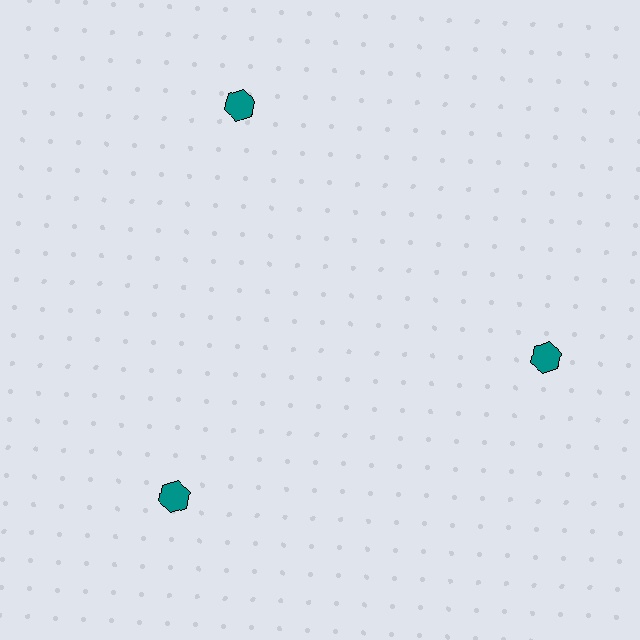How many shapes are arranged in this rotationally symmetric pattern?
There are 3 shapes, arranged in 3 groups of 1.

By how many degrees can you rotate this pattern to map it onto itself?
The pattern maps onto itself every 120 degrees of rotation.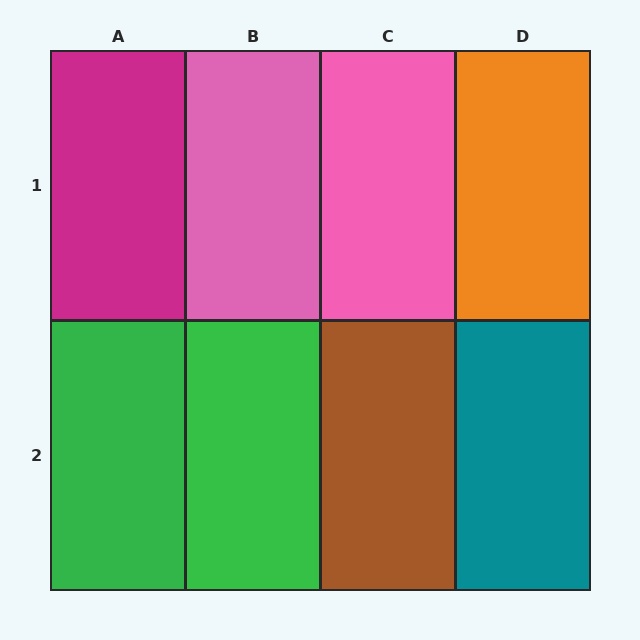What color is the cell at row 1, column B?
Pink.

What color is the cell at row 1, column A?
Magenta.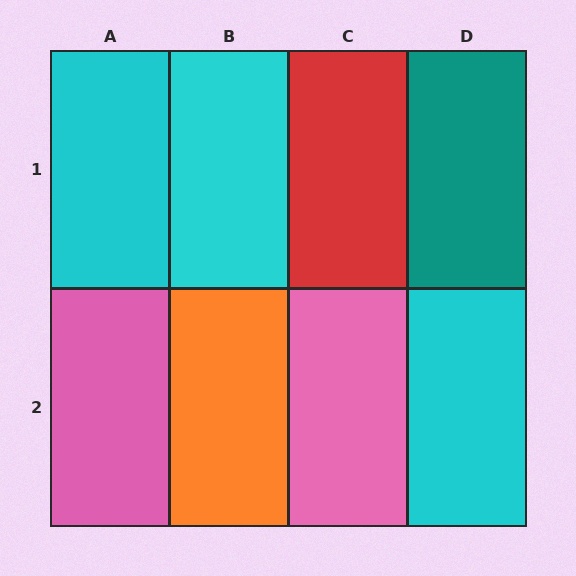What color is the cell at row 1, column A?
Cyan.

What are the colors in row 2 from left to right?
Pink, orange, pink, cyan.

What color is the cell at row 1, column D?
Teal.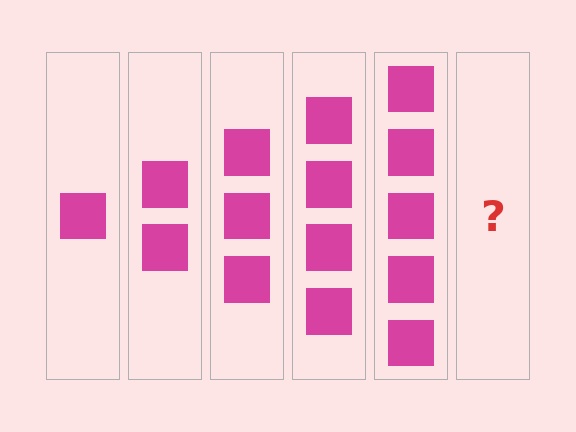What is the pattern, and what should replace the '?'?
The pattern is that each step adds one more square. The '?' should be 6 squares.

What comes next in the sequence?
The next element should be 6 squares.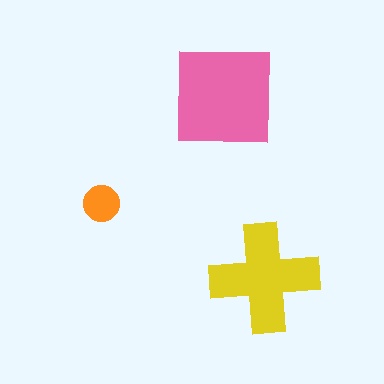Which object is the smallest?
The orange circle.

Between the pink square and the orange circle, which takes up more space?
The pink square.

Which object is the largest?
The pink square.